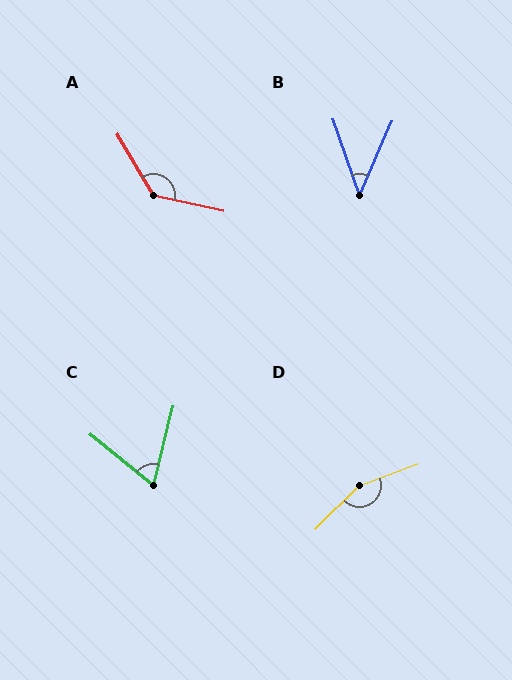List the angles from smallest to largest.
B (43°), C (65°), A (133°), D (155°).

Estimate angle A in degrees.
Approximately 133 degrees.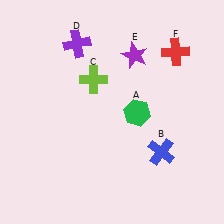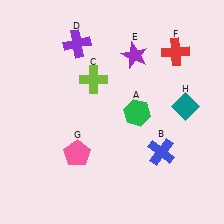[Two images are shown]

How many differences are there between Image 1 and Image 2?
There are 2 differences between the two images.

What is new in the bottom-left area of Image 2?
A pink pentagon (G) was added in the bottom-left area of Image 2.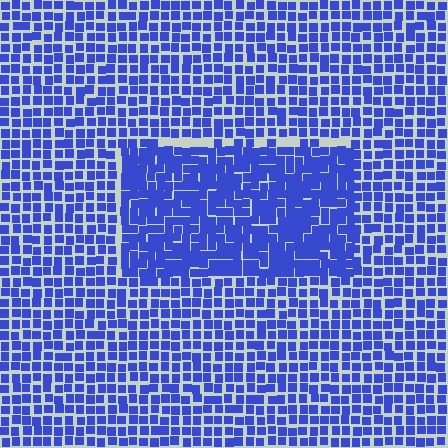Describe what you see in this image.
The image contains small blue elements arranged at two different densities. A rectangle-shaped region is visible where the elements are more densely packed than the surrounding area.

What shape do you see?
I see a rectangle.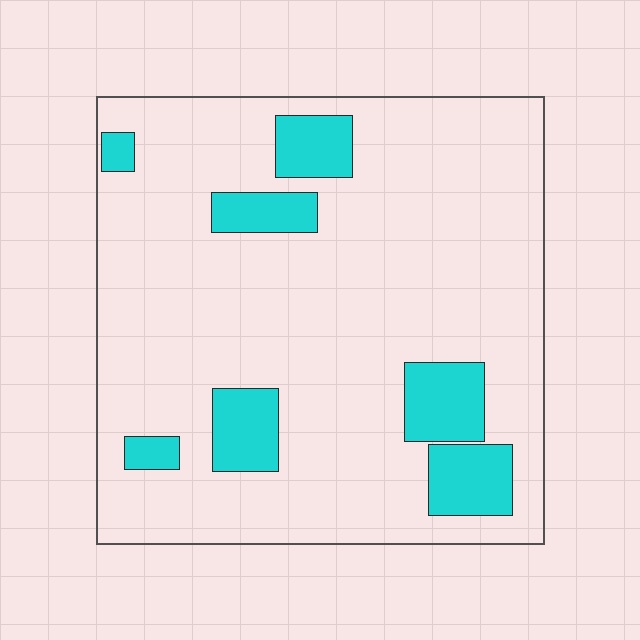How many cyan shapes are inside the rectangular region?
7.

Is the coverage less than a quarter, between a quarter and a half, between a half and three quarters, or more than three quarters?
Less than a quarter.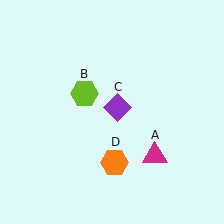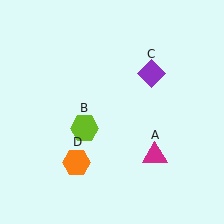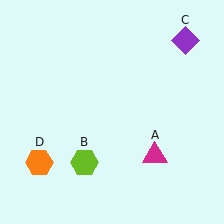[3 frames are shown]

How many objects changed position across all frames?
3 objects changed position: lime hexagon (object B), purple diamond (object C), orange hexagon (object D).